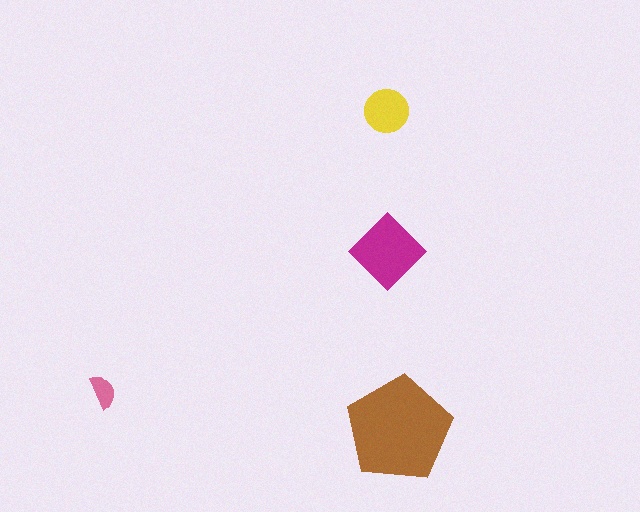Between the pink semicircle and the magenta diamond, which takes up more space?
The magenta diamond.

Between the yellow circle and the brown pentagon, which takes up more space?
The brown pentagon.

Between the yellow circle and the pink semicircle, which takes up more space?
The yellow circle.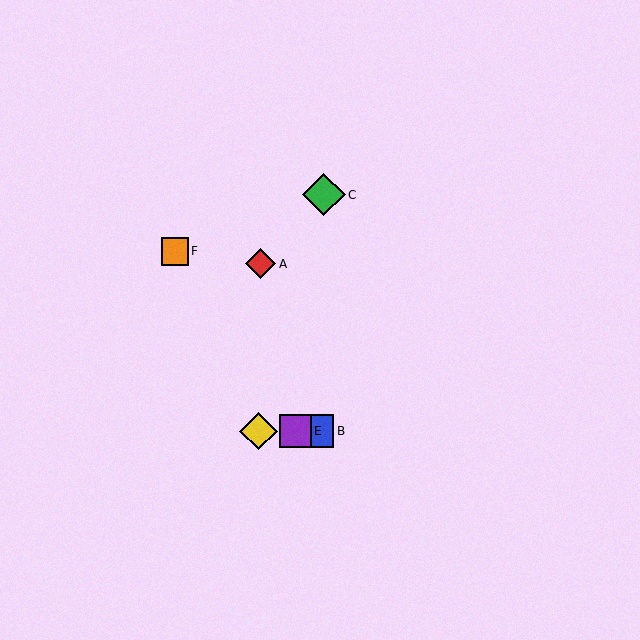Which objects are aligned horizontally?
Objects B, D, E are aligned horizontally.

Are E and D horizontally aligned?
Yes, both are at y≈431.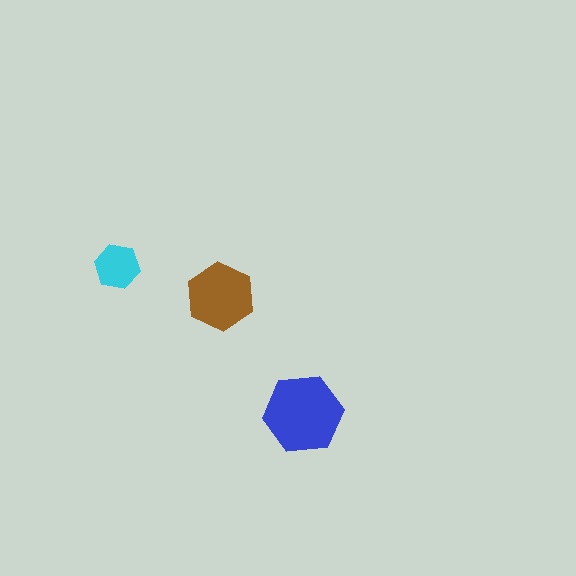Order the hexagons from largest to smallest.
the blue one, the brown one, the cyan one.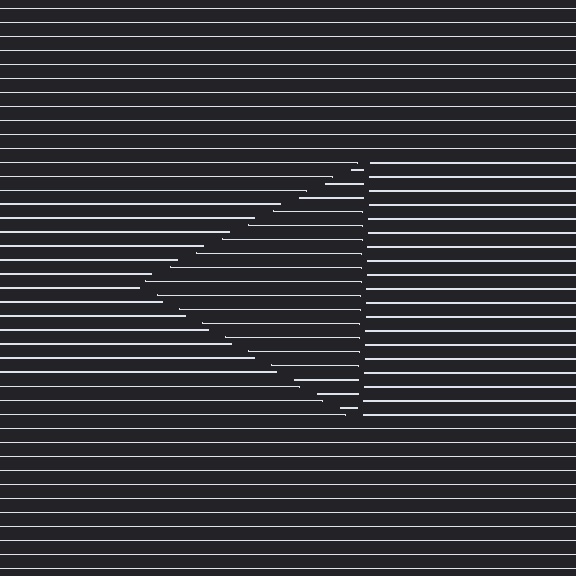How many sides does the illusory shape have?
3 sides — the line-ends trace a triangle.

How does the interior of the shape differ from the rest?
The interior of the shape contains the same grating, shifted by half a period — the contour is defined by the phase discontinuity where line-ends from the inner and outer gratings abut.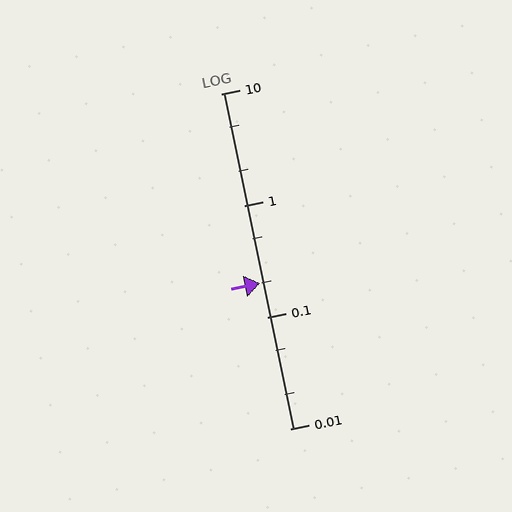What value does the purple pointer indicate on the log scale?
The pointer indicates approximately 0.2.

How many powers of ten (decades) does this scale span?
The scale spans 3 decades, from 0.01 to 10.